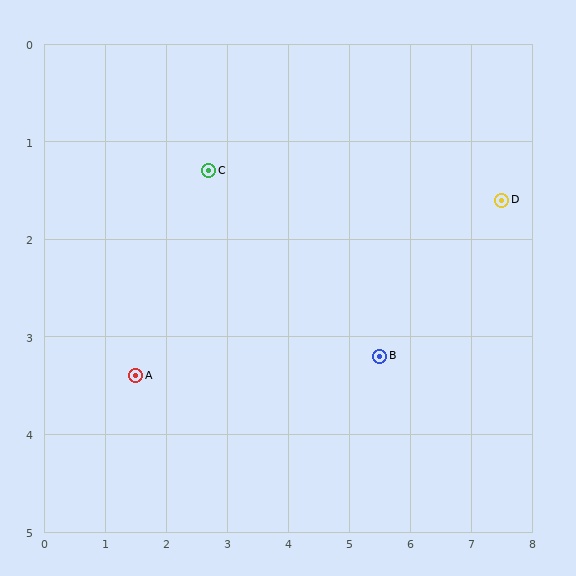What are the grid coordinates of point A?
Point A is at approximately (1.5, 3.4).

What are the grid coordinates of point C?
Point C is at approximately (2.7, 1.3).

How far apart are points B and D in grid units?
Points B and D are about 2.6 grid units apart.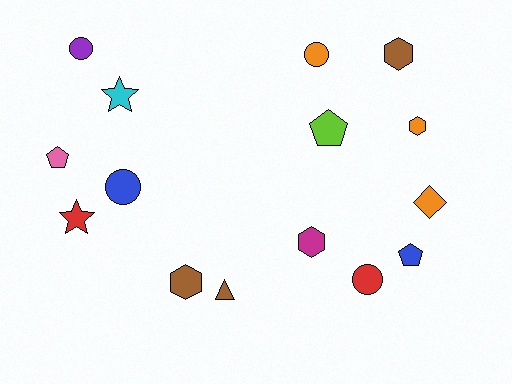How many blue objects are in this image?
There are 2 blue objects.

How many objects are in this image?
There are 15 objects.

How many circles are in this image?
There are 4 circles.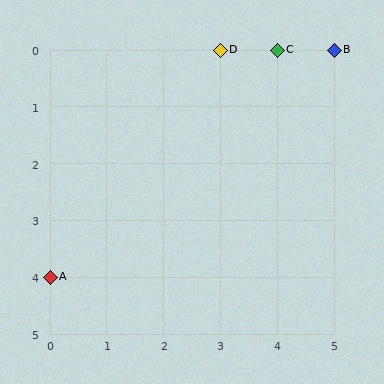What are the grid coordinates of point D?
Point D is at grid coordinates (3, 0).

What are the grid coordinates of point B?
Point B is at grid coordinates (5, 0).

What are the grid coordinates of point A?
Point A is at grid coordinates (0, 4).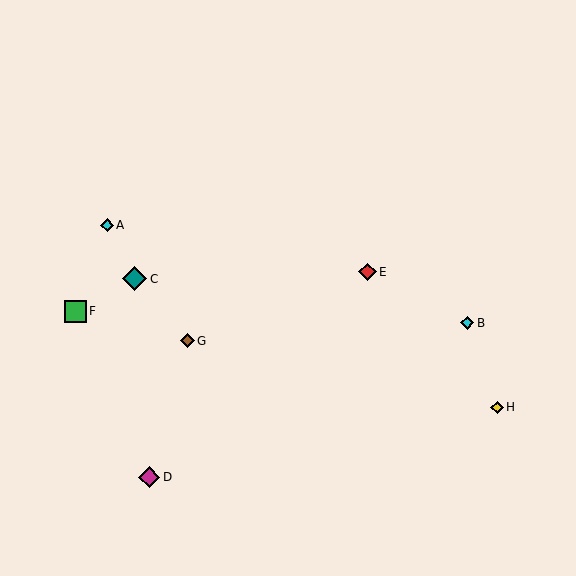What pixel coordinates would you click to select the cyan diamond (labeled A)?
Click at (107, 225) to select the cyan diamond A.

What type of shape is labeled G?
Shape G is a brown diamond.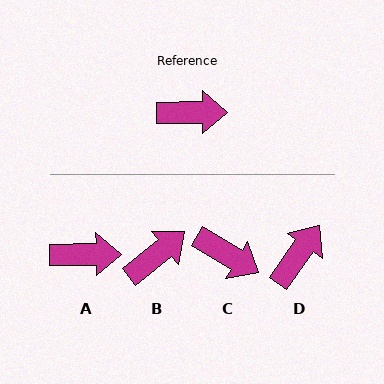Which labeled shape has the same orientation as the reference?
A.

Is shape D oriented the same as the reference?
No, it is off by about 54 degrees.